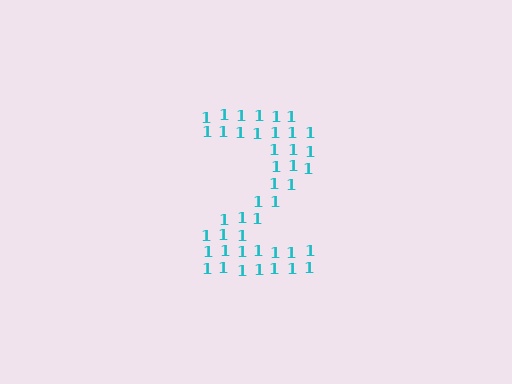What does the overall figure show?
The overall figure shows the digit 2.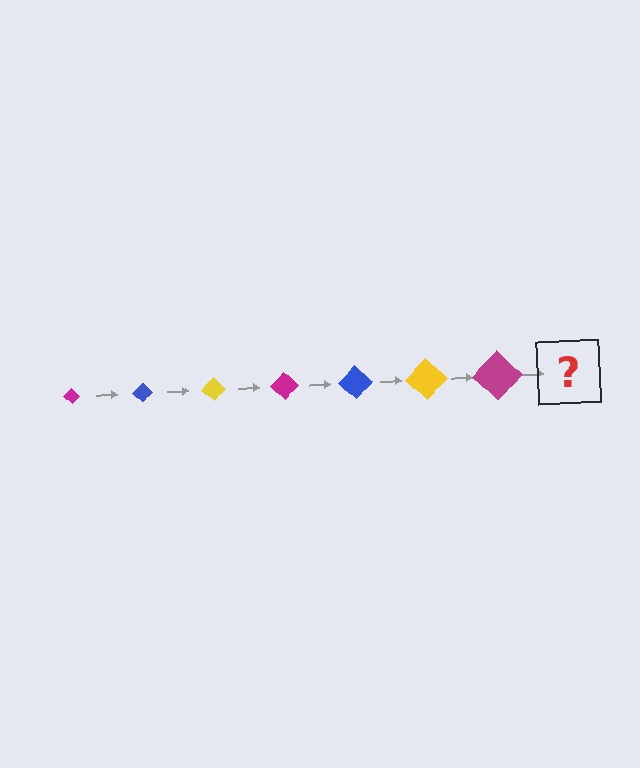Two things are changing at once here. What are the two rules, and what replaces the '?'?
The two rules are that the diamond grows larger each step and the color cycles through magenta, blue, and yellow. The '?' should be a blue diamond, larger than the previous one.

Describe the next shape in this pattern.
It should be a blue diamond, larger than the previous one.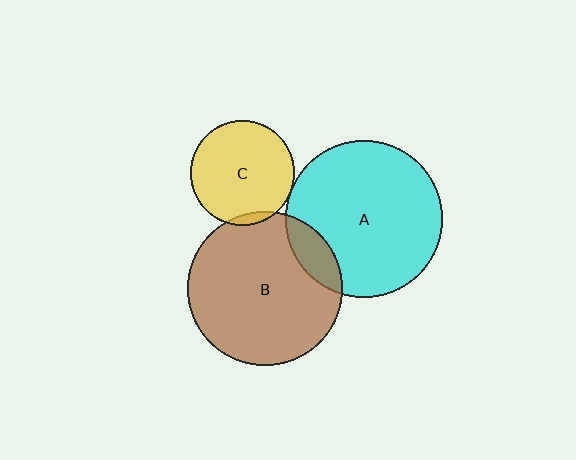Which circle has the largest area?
Circle A (cyan).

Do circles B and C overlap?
Yes.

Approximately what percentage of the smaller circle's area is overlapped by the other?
Approximately 5%.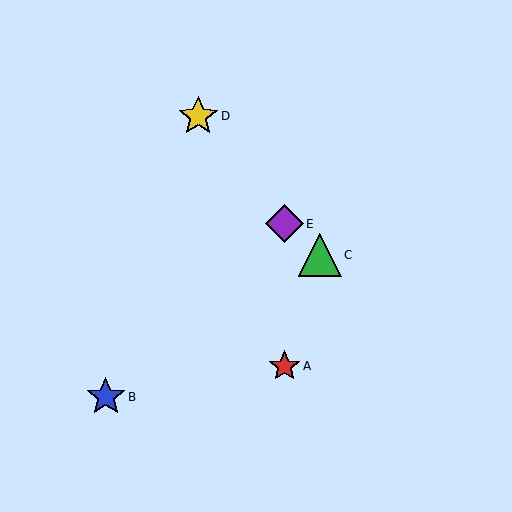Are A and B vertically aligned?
No, A is at x≈284 and B is at x≈106.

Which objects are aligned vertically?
Objects A, E are aligned vertically.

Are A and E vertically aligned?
Yes, both are at x≈284.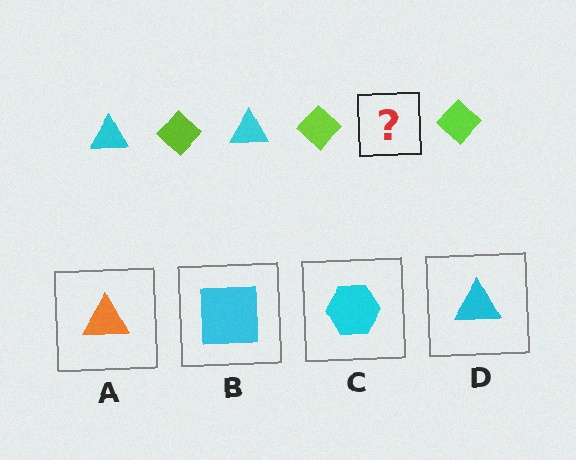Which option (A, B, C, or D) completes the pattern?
D.